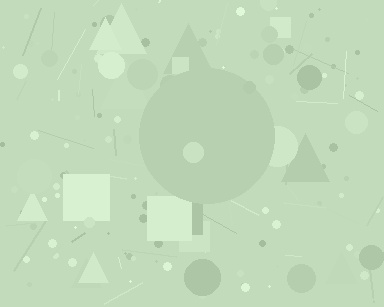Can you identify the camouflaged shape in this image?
The camouflaged shape is a circle.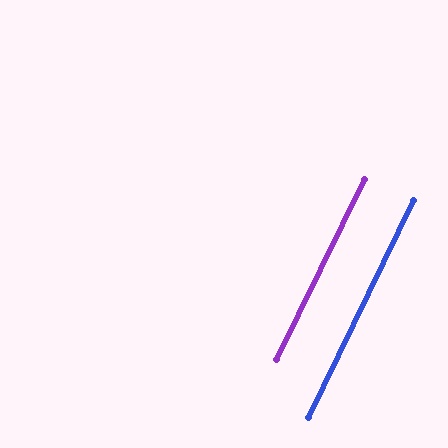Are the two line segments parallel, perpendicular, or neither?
Parallel — their directions differ by only 0.2°.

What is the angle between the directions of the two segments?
Approximately 0 degrees.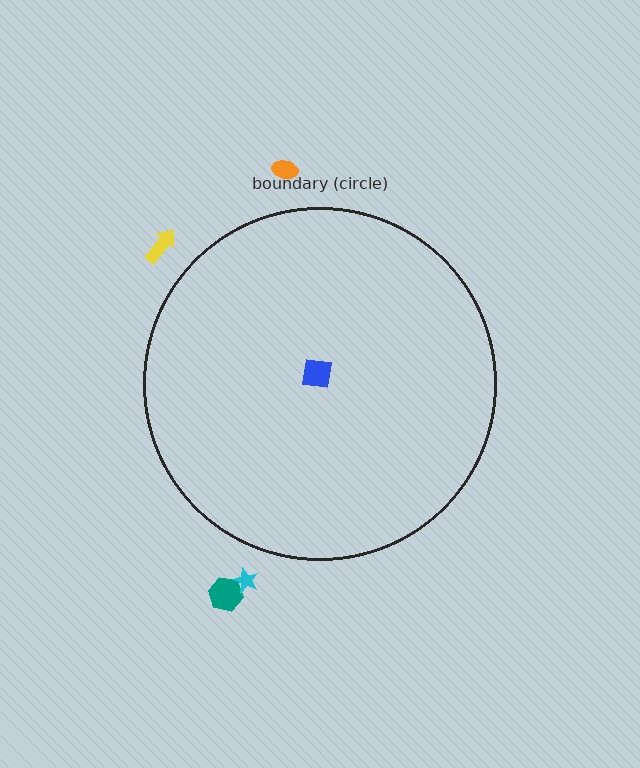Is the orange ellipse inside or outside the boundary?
Outside.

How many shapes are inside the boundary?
1 inside, 4 outside.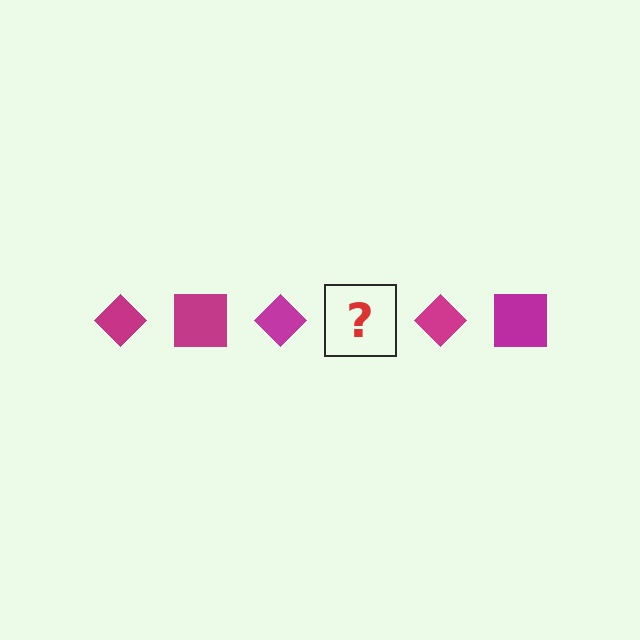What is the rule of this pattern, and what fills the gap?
The rule is that the pattern cycles through diamond, square shapes in magenta. The gap should be filled with a magenta square.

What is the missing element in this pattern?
The missing element is a magenta square.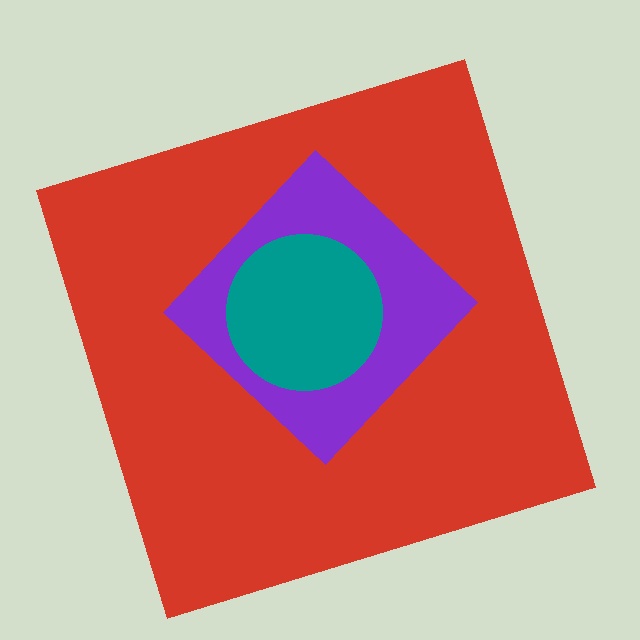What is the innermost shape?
The teal circle.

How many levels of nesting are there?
3.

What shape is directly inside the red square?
The purple diamond.